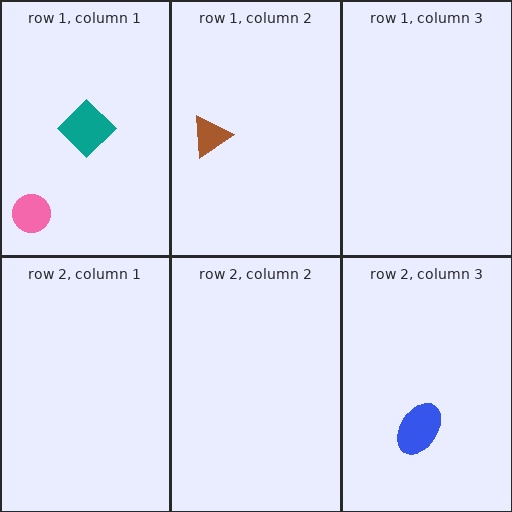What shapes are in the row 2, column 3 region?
The blue ellipse.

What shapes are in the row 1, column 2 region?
The brown triangle.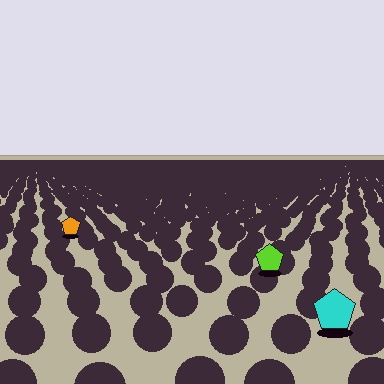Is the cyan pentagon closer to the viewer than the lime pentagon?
Yes. The cyan pentagon is closer — you can tell from the texture gradient: the ground texture is coarser near it.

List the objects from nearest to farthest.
From nearest to farthest: the cyan pentagon, the lime pentagon, the orange pentagon.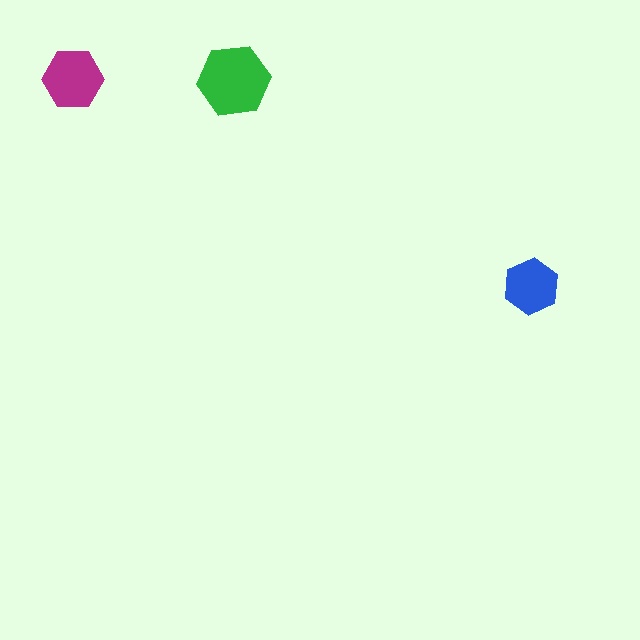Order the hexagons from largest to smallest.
the green one, the magenta one, the blue one.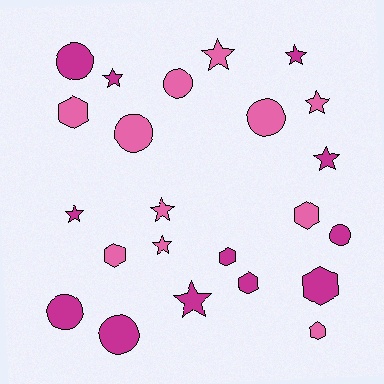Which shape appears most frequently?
Star, with 9 objects.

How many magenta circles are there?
There are 4 magenta circles.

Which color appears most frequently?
Magenta, with 12 objects.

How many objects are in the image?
There are 23 objects.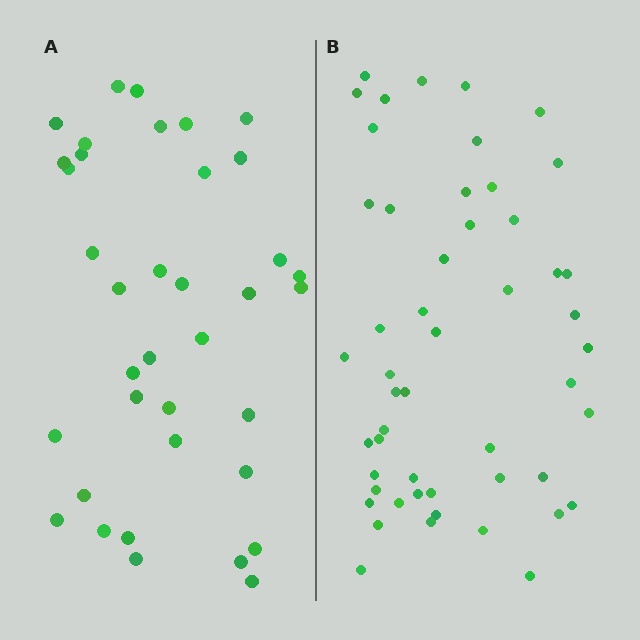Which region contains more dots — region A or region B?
Region B (the right region) has more dots.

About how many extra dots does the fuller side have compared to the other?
Region B has approximately 15 more dots than region A.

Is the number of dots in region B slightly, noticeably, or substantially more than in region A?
Region B has noticeably more, but not dramatically so. The ratio is roughly 1.4 to 1.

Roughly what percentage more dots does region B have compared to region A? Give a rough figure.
About 40% more.